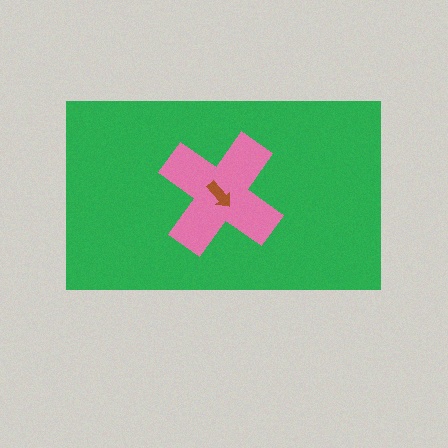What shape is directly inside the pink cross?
The brown arrow.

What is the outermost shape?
The green rectangle.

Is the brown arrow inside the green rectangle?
Yes.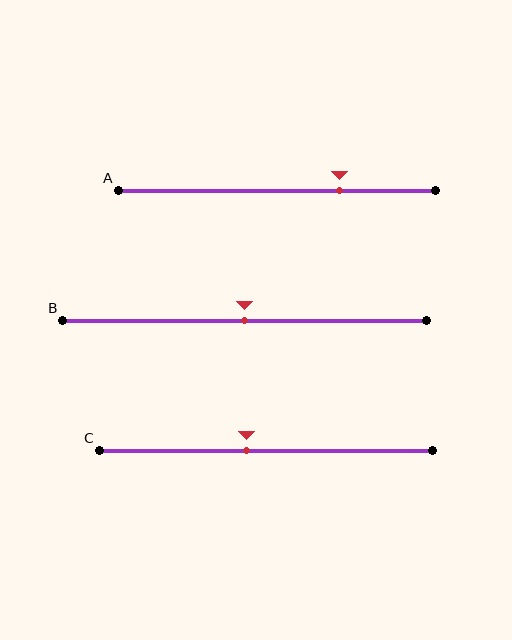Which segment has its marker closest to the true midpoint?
Segment B has its marker closest to the true midpoint.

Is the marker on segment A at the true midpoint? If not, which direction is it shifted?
No, the marker on segment A is shifted to the right by about 20% of the segment length.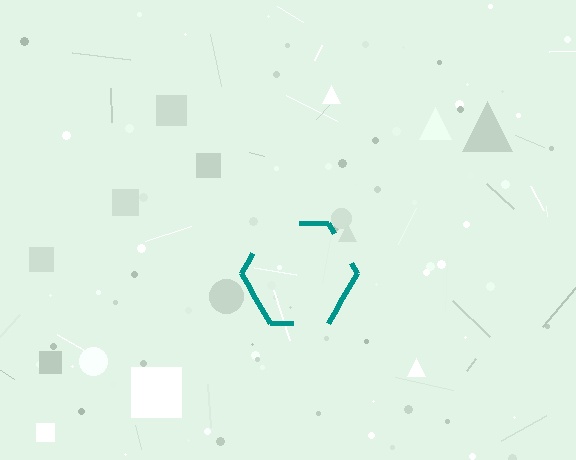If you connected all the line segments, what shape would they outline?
They would outline a hexagon.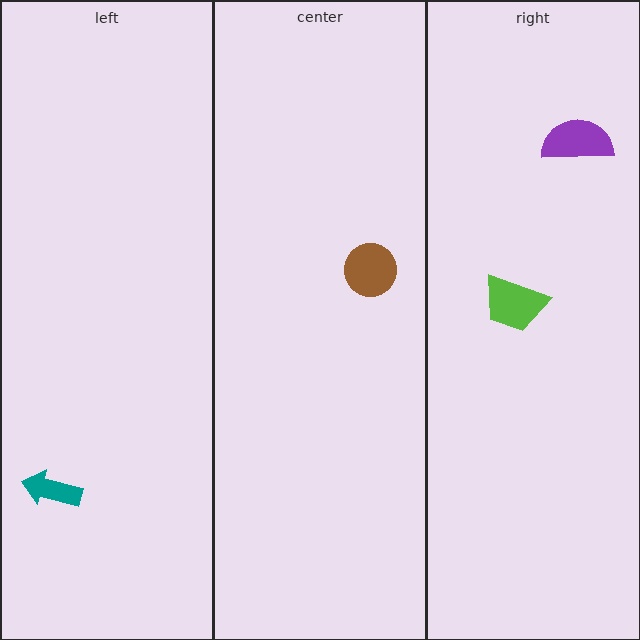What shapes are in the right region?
The purple semicircle, the lime trapezoid.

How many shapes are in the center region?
1.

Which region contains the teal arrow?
The left region.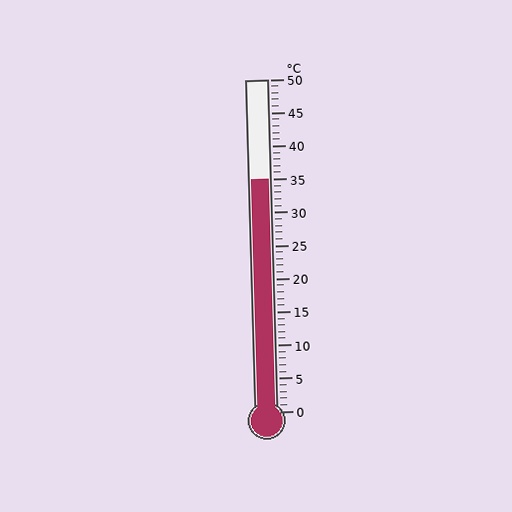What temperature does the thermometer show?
The thermometer shows approximately 35°C.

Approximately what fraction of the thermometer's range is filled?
The thermometer is filled to approximately 70% of its range.